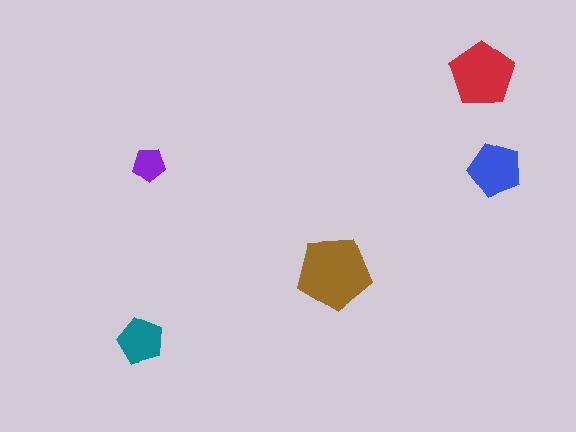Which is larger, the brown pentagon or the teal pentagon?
The brown one.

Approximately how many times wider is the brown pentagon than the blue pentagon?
About 1.5 times wider.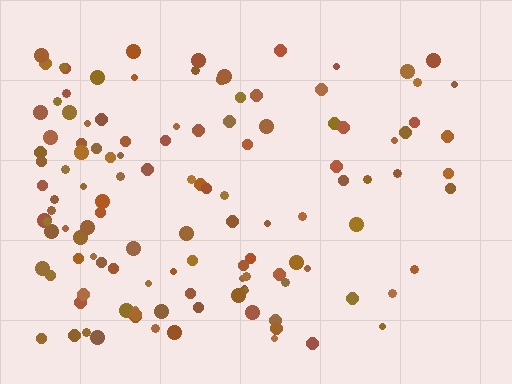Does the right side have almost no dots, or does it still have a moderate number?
Still a moderate number, just noticeably fewer than the left.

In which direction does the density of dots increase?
From right to left, with the left side densest.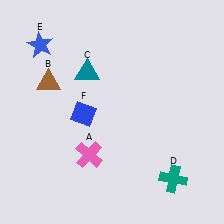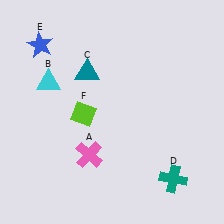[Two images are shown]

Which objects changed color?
B changed from brown to cyan. F changed from blue to lime.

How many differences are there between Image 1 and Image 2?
There are 2 differences between the two images.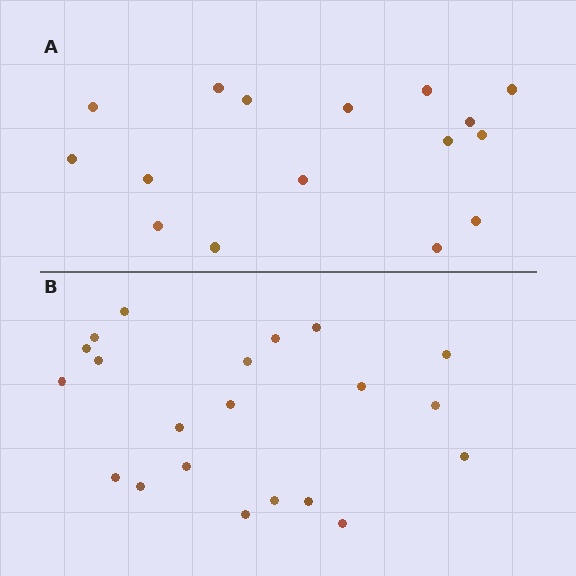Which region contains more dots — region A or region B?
Region B (the bottom region) has more dots.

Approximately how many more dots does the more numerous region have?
Region B has about 5 more dots than region A.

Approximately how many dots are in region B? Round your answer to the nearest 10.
About 20 dots. (The exact count is 21, which rounds to 20.)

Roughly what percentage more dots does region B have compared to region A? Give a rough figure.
About 30% more.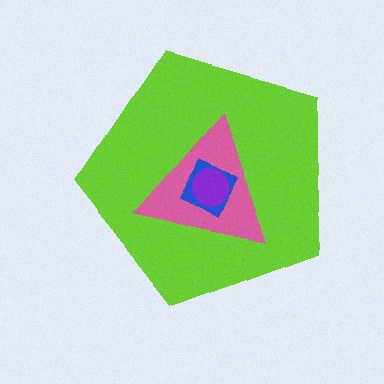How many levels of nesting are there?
4.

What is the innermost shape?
The purple circle.